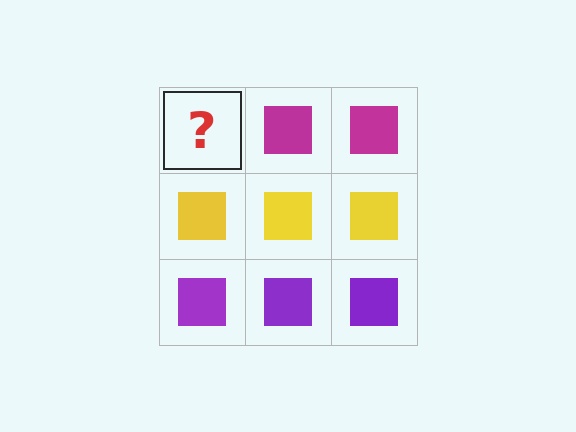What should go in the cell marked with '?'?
The missing cell should contain a magenta square.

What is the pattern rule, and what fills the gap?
The rule is that each row has a consistent color. The gap should be filled with a magenta square.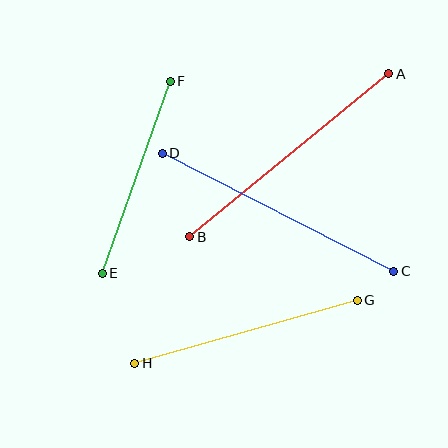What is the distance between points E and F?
The distance is approximately 204 pixels.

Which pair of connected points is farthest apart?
Points C and D are farthest apart.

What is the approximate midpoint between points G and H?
The midpoint is at approximately (246, 332) pixels.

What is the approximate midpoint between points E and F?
The midpoint is at approximately (136, 177) pixels.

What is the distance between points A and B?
The distance is approximately 257 pixels.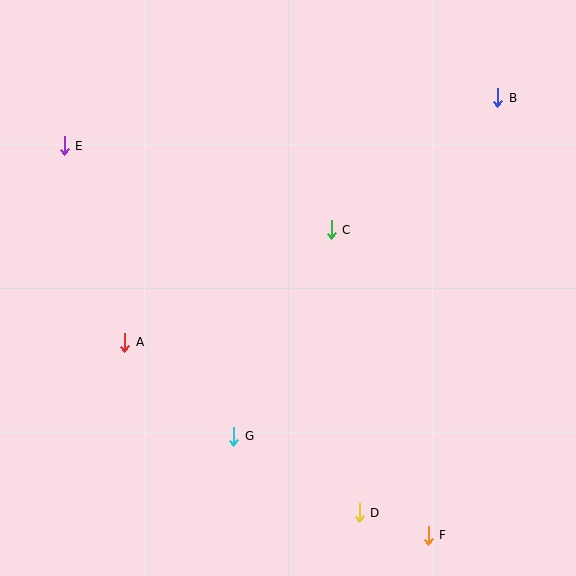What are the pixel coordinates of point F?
Point F is at (428, 535).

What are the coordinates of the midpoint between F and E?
The midpoint between F and E is at (246, 340).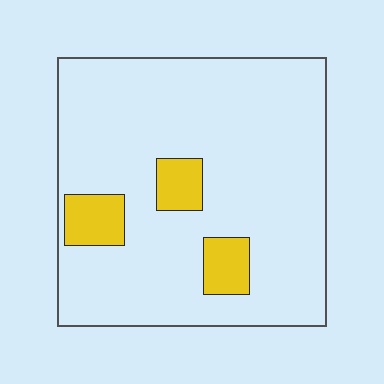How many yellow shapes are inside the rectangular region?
3.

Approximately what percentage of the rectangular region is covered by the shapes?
Approximately 10%.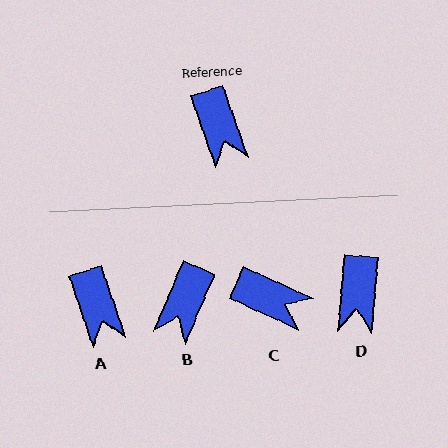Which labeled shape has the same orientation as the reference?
A.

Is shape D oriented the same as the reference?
No, it is off by about 23 degrees.